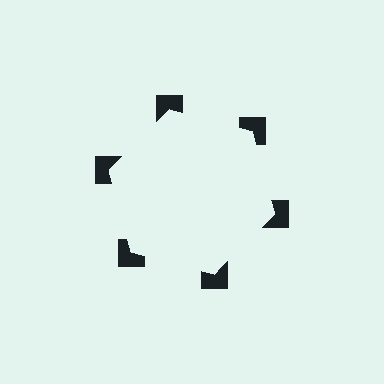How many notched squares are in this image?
There are 6 — one at each vertex of the illusory hexagon.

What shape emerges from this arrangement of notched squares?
An illusory hexagon — its edges are inferred from the aligned wedge cuts in the notched squares, not physically drawn.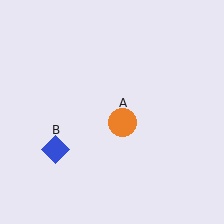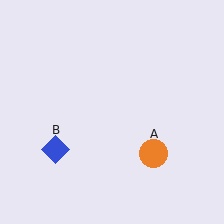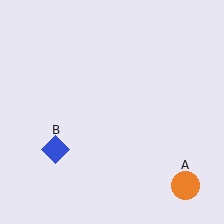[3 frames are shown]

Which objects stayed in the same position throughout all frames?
Blue diamond (object B) remained stationary.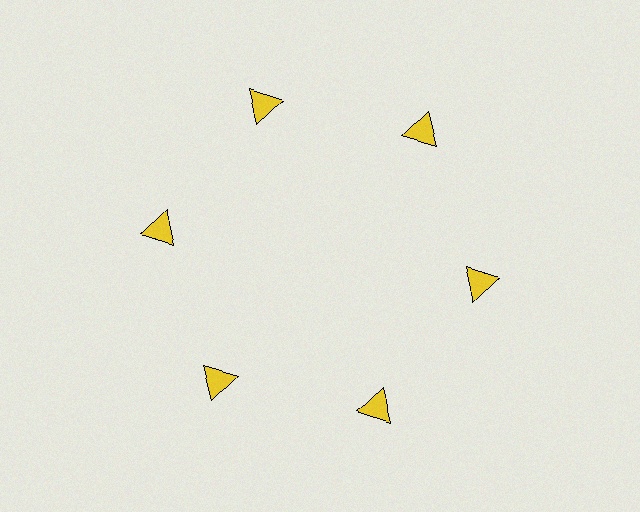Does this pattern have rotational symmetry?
Yes, this pattern has 6-fold rotational symmetry. It looks the same after rotating 60 degrees around the center.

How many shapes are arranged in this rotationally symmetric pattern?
There are 6 shapes, arranged in 6 groups of 1.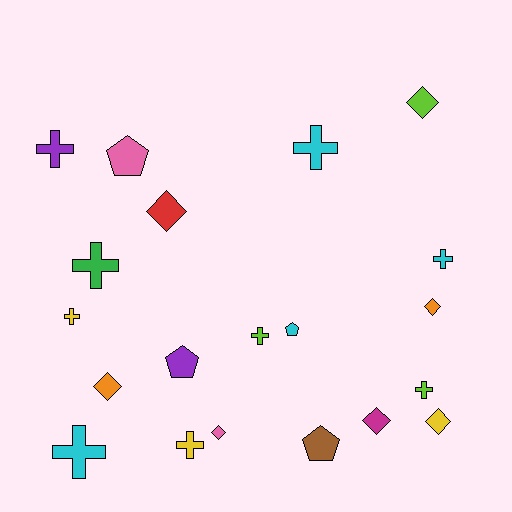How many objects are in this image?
There are 20 objects.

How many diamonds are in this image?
There are 7 diamonds.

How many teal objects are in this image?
There are no teal objects.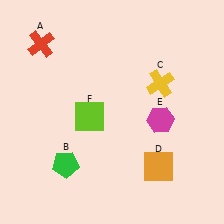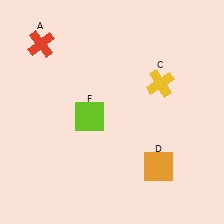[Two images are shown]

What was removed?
The green pentagon (B), the magenta hexagon (E) were removed in Image 2.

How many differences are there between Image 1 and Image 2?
There are 2 differences between the two images.